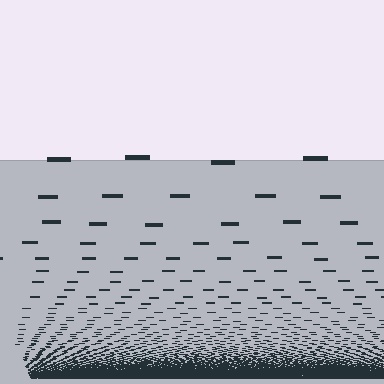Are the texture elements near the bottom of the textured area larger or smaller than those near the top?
Smaller. The gradient is inverted — elements near the bottom are smaller and denser.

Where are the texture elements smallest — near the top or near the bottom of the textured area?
Near the bottom.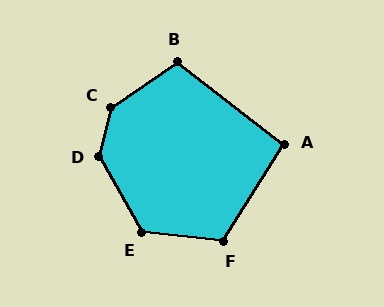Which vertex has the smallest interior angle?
A, at approximately 95 degrees.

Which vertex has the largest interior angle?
C, at approximately 138 degrees.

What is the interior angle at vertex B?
Approximately 108 degrees (obtuse).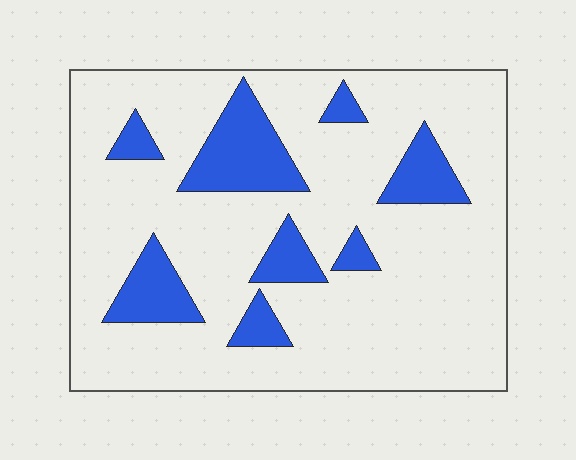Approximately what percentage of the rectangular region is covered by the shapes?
Approximately 20%.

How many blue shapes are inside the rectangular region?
8.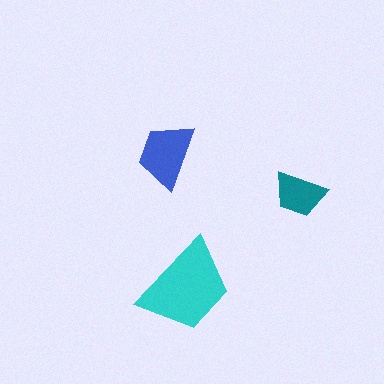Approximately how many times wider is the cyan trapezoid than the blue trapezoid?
About 1.5 times wider.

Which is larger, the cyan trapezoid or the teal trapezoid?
The cyan one.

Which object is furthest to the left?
The blue trapezoid is leftmost.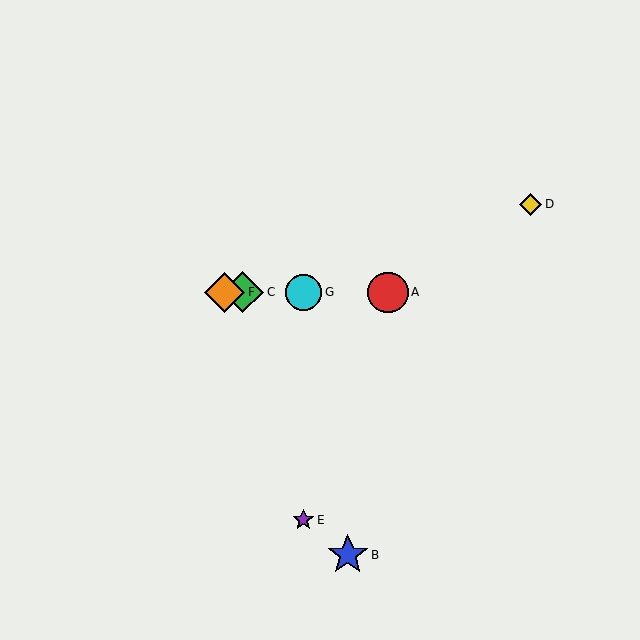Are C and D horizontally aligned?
No, C is at y≈292 and D is at y≈204.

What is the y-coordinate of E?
Object E is at y≈520.